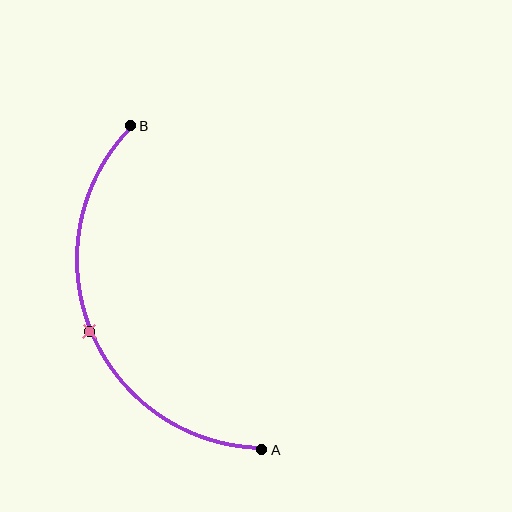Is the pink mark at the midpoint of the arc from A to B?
Yes. The pink mark lies on the arc at equal arc-length from both A and B — it is the arc midpoint.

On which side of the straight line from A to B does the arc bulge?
The arc bulges to the left of the straight line connecting A and B.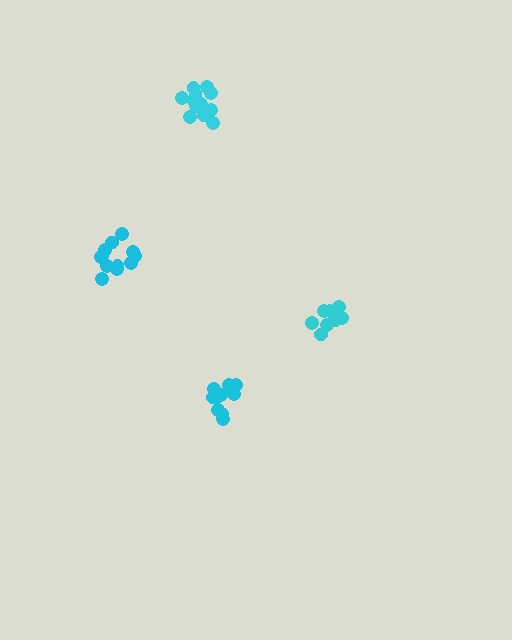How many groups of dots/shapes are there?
There are 4 groups.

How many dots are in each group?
Group 1: 12 dots, Group 2: 9 dots, Group 3: 10 dots, Group 4: 13 dots (44 total).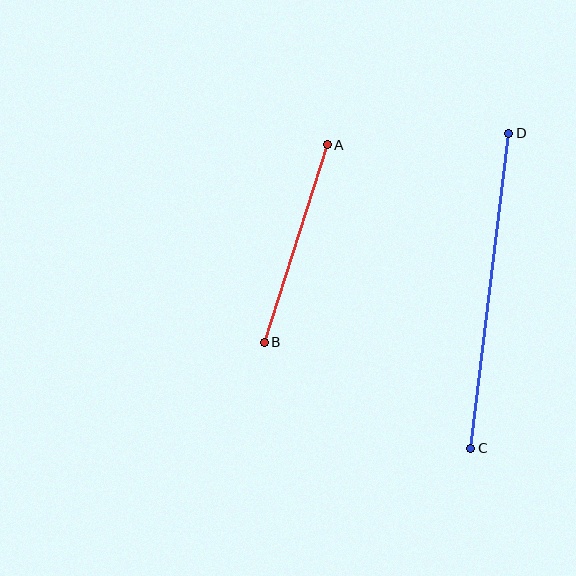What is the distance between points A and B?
The distance is approximately 207 pixels.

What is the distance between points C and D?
The distance is approximately 317 pixels.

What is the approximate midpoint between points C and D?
The midpoint is at approximately (490, 291) pixels.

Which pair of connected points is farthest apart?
Points C and D are farthest apart.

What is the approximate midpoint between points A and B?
The midpoint is at approximately (296, 244) pixels.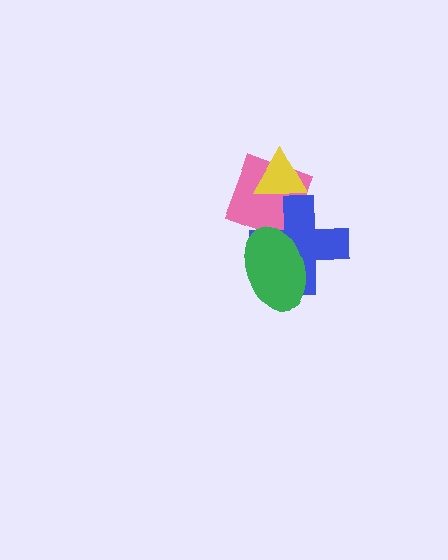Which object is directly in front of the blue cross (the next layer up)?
The yellow triangle is directly in front of the blue cross.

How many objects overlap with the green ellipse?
2 objects overlap with the green ellipse.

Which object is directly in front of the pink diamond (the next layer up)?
The blue cross is directly in front of the pink diamond.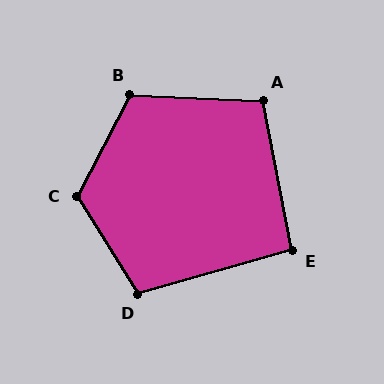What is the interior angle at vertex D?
Approximately 106 degrees (obtuse).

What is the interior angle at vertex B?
Approximately 115 degrees (obtuse).